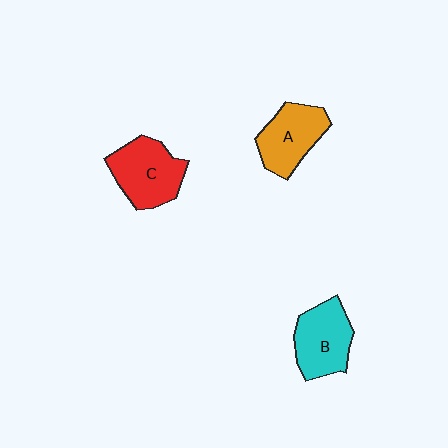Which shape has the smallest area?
Shape A (orange).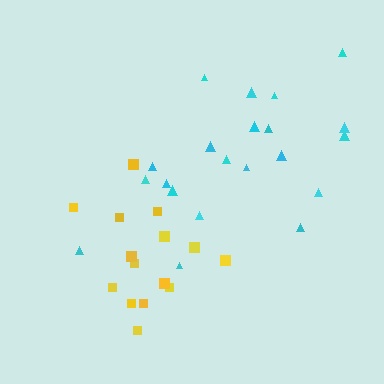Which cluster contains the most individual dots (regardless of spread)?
Cyan (21).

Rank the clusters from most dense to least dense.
yellow, cyan.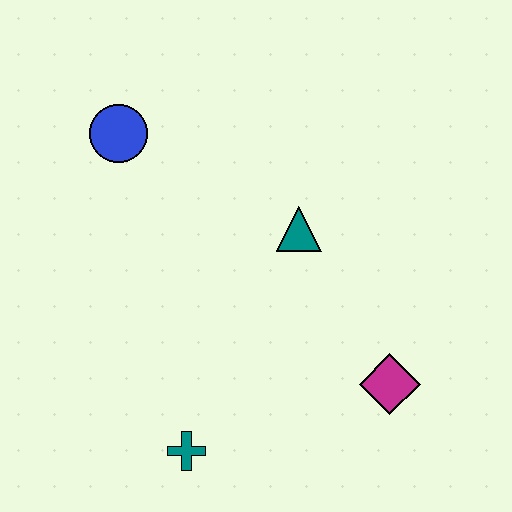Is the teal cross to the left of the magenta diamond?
Yes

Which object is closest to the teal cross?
The magenta diamond is closest to the teal cross.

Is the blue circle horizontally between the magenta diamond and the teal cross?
No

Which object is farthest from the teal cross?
The blue circle is farthest from the teal cross.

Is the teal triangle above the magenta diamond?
Yes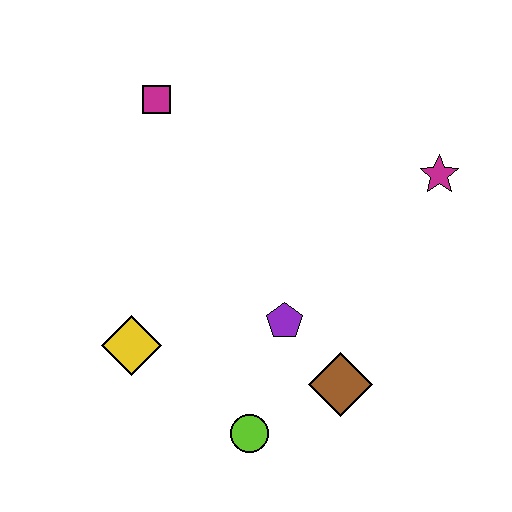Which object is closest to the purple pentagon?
The brown diamond is closest to the purple pentagon.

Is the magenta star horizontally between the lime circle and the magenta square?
No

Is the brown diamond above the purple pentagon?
No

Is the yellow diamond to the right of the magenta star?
No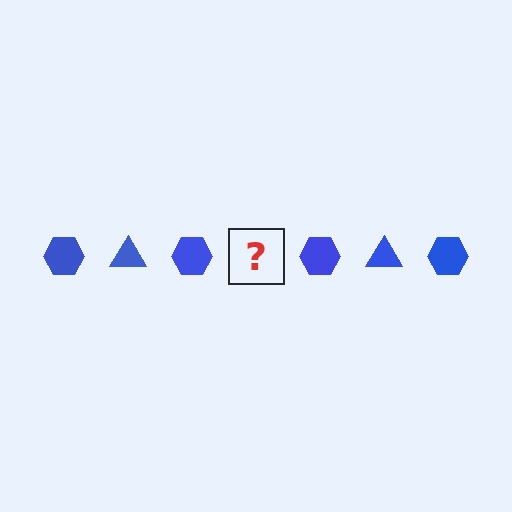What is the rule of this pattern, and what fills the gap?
The rule is that the pattern cycles through hexagon, triangle shapes in blue. The gap should be filled with a blue triangle.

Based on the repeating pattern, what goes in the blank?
The blank should be a blue triangle.